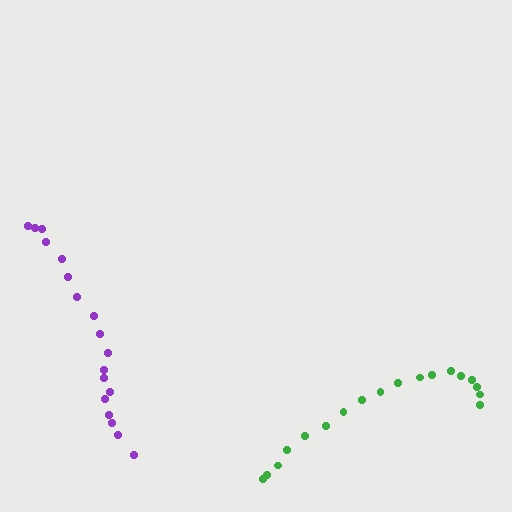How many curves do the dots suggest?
There are 2 distinct paths.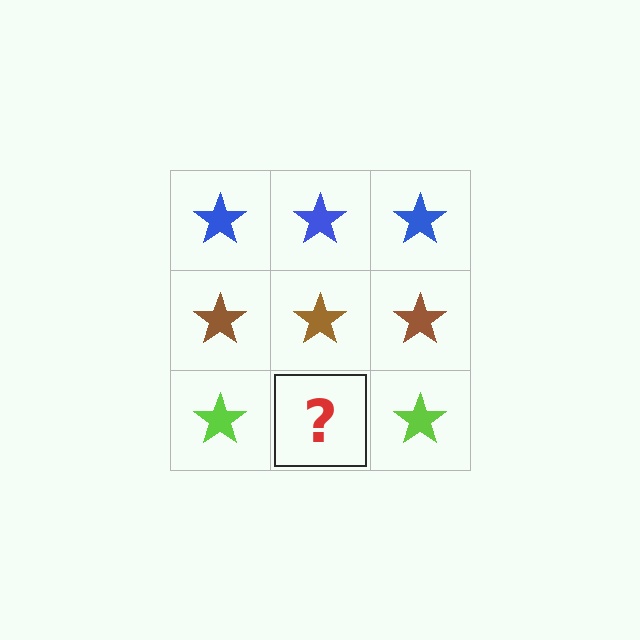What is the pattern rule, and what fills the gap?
The rule is that each row has a consistent color. The gap should be filled with a lime star.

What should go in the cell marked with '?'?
The missing cell should contain a lime star.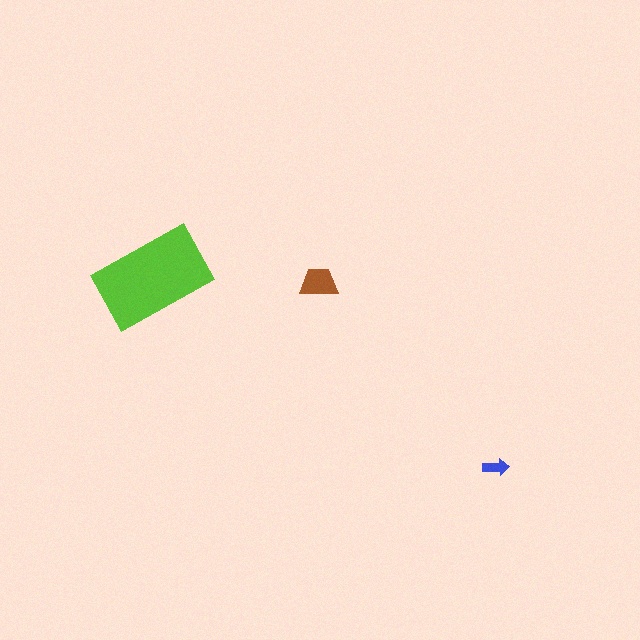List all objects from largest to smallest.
The lime rectangle, the brown trapezoid, the blue arrow.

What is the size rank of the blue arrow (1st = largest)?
3rd.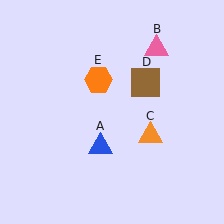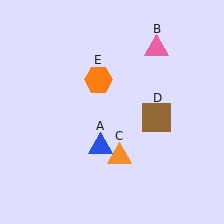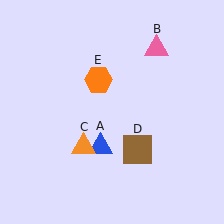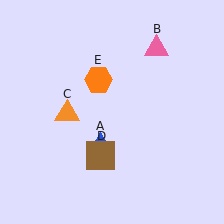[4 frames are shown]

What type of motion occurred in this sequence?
The orange triangle (object C), brown square (object D) rotated clockwise around the center of the scene.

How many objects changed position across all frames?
2 objects changed position: orange triangle (object C), brown square (object D).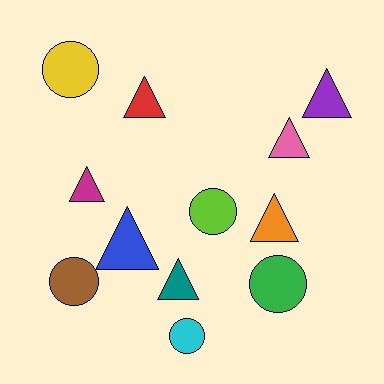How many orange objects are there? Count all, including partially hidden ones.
There is 1 orange object.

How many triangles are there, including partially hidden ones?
There are 7 triangles.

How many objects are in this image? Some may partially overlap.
There are 12 objects.